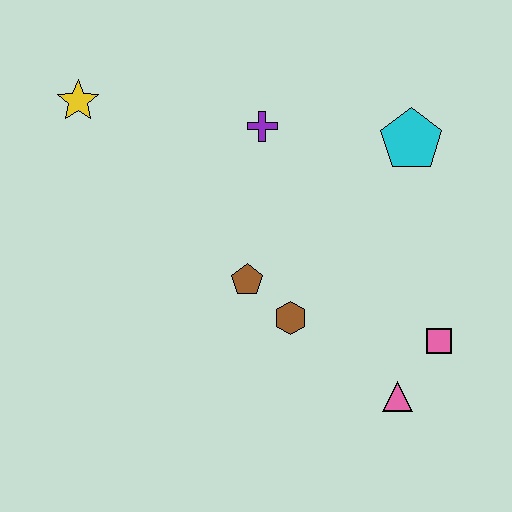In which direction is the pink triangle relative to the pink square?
The pink triangle is below the pink square.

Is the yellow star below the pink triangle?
No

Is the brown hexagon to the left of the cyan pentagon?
Yes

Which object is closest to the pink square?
The pink triangle is closest to the pink square.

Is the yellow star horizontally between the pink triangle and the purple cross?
No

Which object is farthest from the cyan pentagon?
The yellow star is farthest from the cyan pentagon.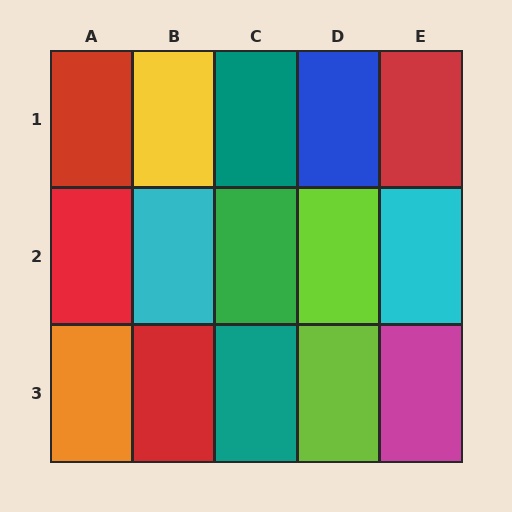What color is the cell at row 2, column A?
Red.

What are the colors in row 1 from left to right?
Red, yellow, teal, blue, red.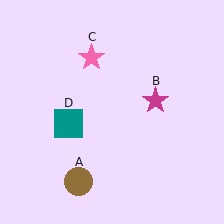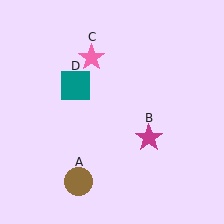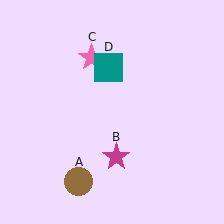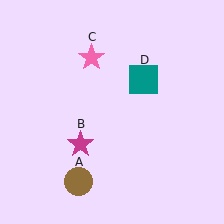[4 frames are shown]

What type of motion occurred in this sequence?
The magenta star (object B), teal square (object D) rotated clockwise around the center of the scene.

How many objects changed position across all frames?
2 objects changed position: magenta star (object B), teal square (object D).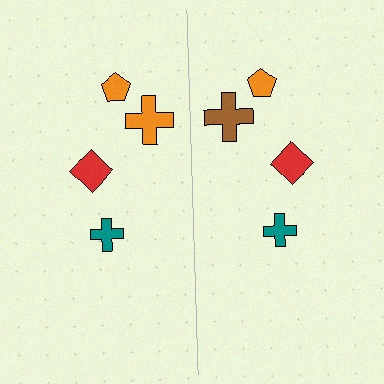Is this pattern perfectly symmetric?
No, the pattern is not perfectly symmetric. The brown cross on the right side breaks the symmetry — its mirror counterpart is orange.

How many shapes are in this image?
There are 8 shapes in this image.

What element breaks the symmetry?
The brown cross on the right side breaks the symmetry — its mirror counterpart is orange.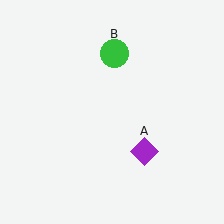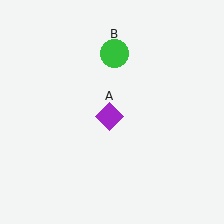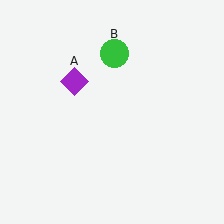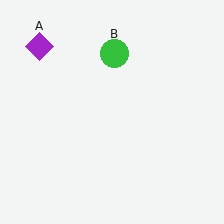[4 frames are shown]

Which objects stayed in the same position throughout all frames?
Green circle (object B) remained stationary.